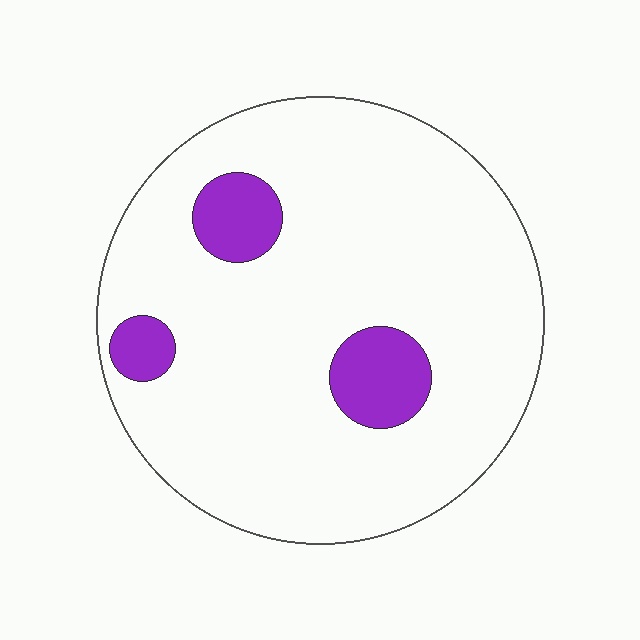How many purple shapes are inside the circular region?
3.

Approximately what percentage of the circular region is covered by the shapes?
Approximately 10%.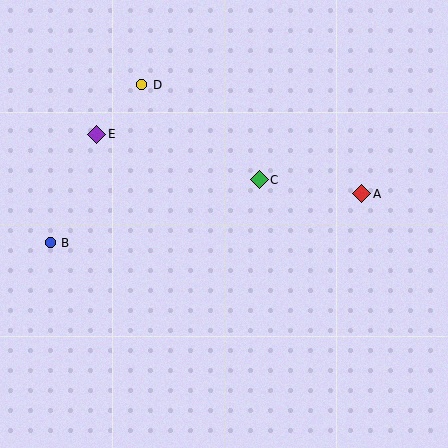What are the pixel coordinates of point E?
Point E is at (97, 134).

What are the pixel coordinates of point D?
Point D is at (142, 85).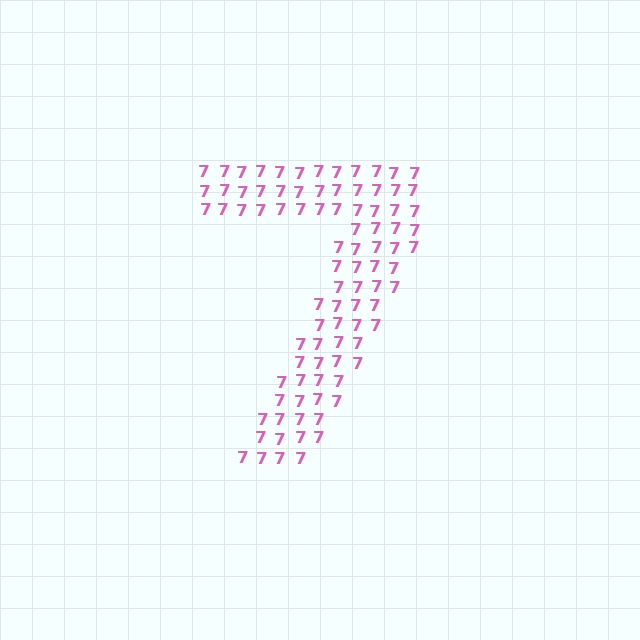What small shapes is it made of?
It is made of small digit 7's.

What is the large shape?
The large shape is the digit 7.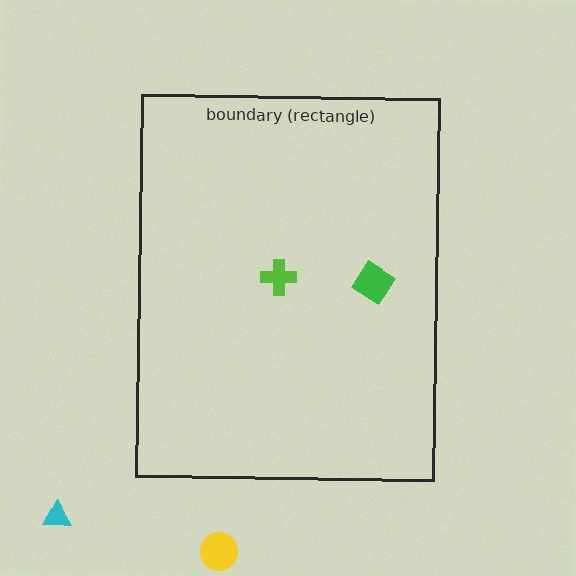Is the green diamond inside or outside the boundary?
Inside.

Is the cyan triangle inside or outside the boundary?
Outside.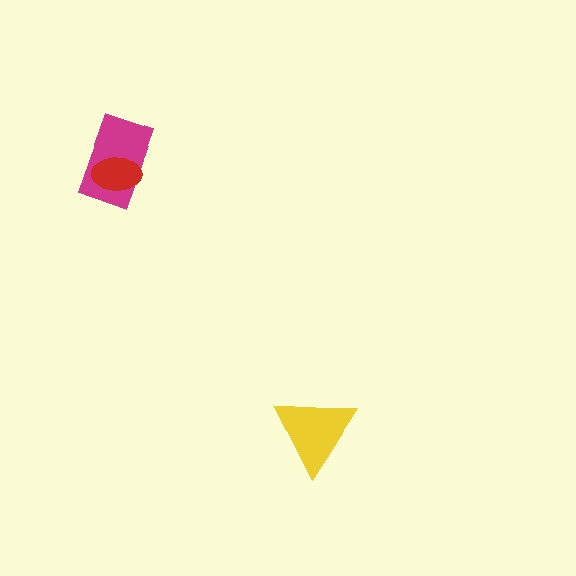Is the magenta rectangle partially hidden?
Yes, it is partially covered by another shape.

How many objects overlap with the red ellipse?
1 object overlaps with the red ellipse.